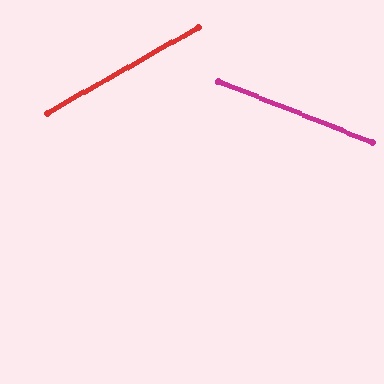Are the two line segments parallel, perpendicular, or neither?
Neither parallel nor perpendicular — they differ by about 51°.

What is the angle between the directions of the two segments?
Approximately 51 degrees.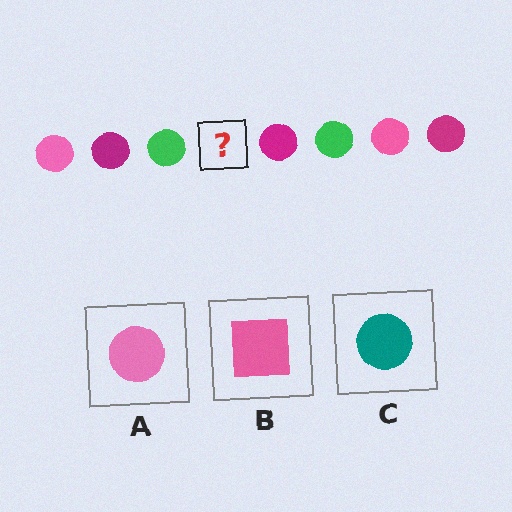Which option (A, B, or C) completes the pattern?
A.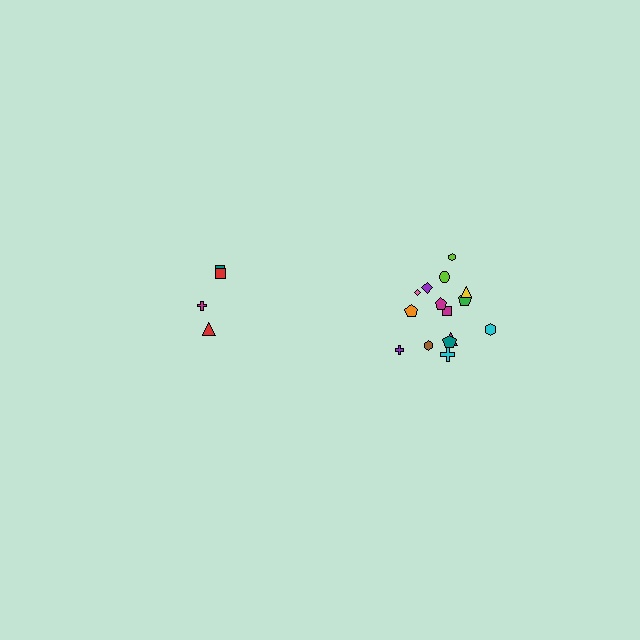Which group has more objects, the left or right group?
The right group.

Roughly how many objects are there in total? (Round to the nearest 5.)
Roughly 20 objects in total.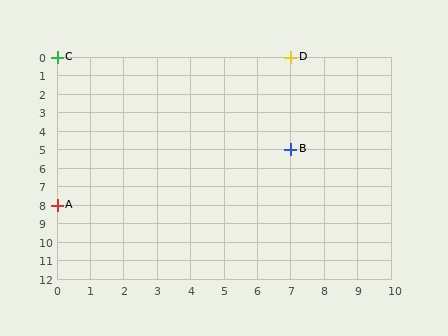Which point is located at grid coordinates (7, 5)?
Point B is at (7, 5).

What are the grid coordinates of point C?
Point C is at grid coordinates (0, 0).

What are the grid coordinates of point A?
Point A is at grid coordinates (0, 8).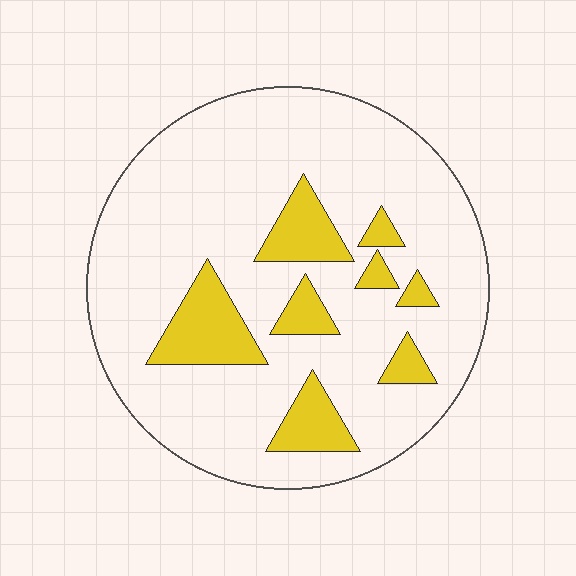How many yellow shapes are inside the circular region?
8.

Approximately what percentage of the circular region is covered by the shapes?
Approximately 15%.